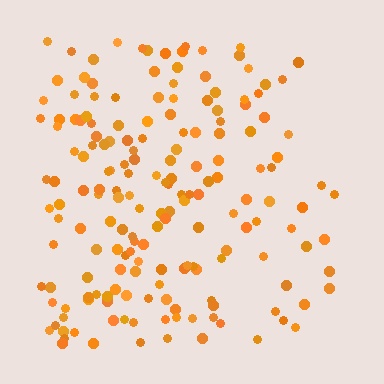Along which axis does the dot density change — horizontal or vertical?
Horizontal.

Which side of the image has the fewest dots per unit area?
The right.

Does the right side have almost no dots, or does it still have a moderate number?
Still a moderate number, just noticeably fewer than the left.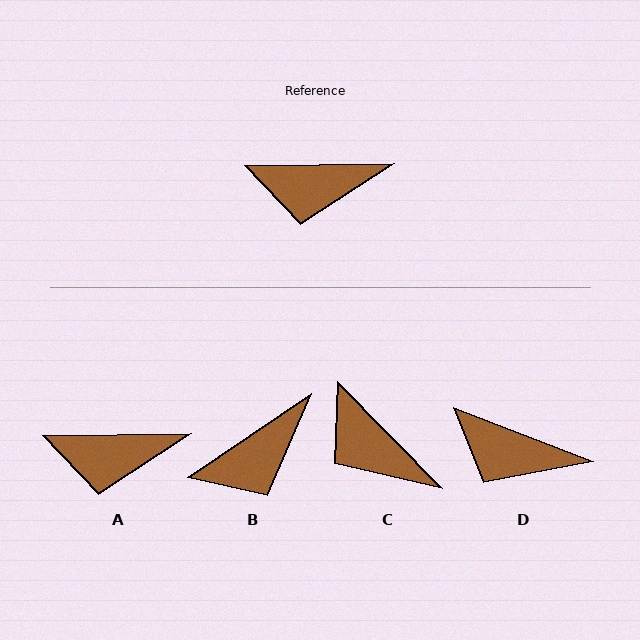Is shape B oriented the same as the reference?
No, it is off by about 34 degrees.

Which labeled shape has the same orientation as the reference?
A.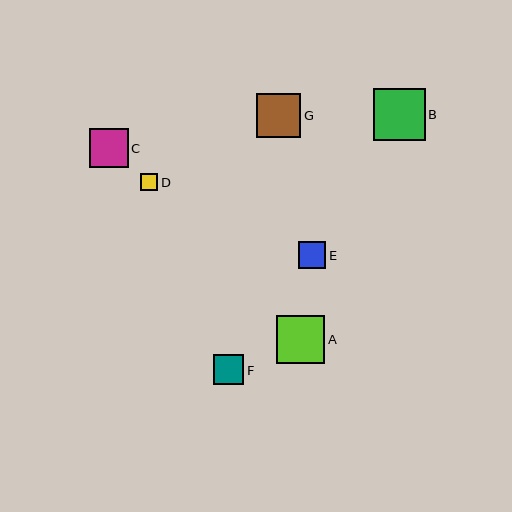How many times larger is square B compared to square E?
Square B is approximately 1.9 times the size of square E.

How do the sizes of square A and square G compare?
Square A and square G are approximately the same size.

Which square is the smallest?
Square D is the smallest with a size of approximately 17 pixels.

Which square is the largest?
Square B is the largest with a size of approximately 52 pixels.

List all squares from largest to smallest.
From largest to smallest: B, A, G, C, F, E, D.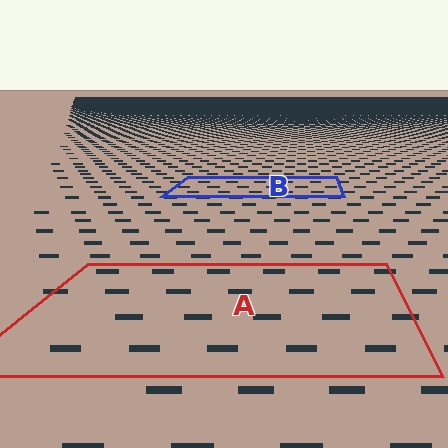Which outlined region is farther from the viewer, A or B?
Region B is farther from the viewer — the texture elements inside it appear smaller and more densely packed.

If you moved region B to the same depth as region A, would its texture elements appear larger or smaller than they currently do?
They would appear larger. At a closer depth, the same texture elements are projected at a bigger on-screen size.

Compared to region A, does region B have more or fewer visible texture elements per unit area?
Region B has more texture elements per unit area — they are packed more densely because it is farther away.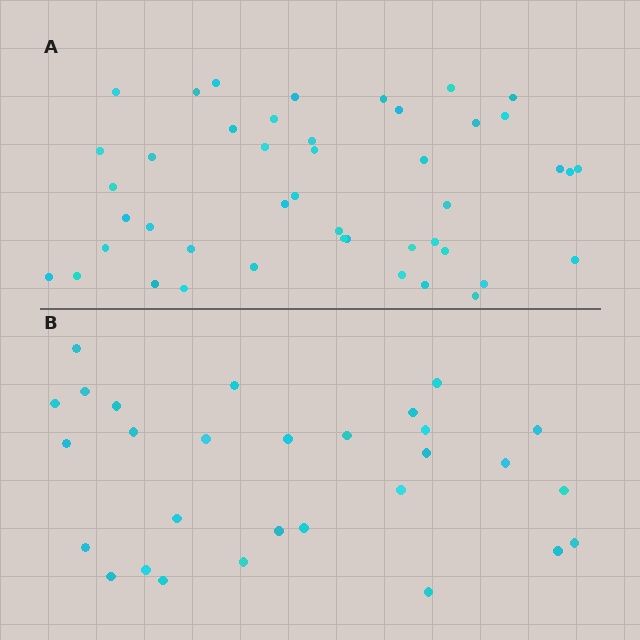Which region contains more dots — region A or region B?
Region A (the top region) has more dots.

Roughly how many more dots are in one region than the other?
Region A has approximately 15 more dots than region B.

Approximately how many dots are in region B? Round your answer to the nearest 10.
About 30 dots. (The exact count is 29, which rounds to 30.)